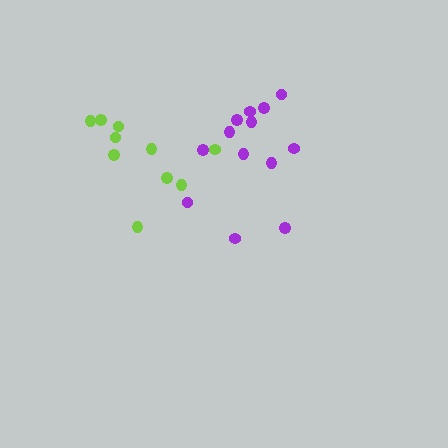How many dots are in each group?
Group 1: 10 dots, Group 2: 13 dots (23 total).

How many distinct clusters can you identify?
There are 2 distinct clusters.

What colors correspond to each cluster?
The clusters are colored: lime, purple.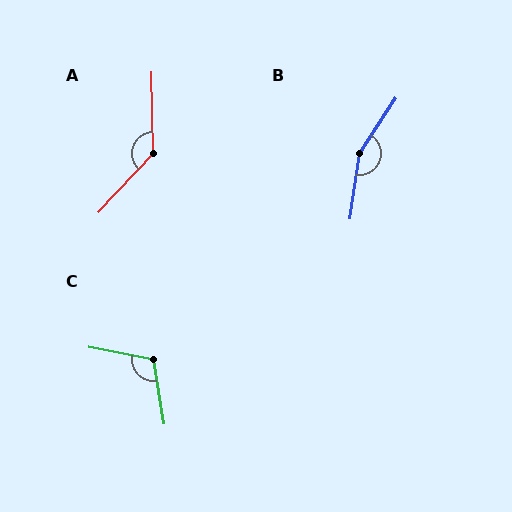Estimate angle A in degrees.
Approximately 136 degrees.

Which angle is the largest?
B, at approximately 155 degrees.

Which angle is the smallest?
C, at approximately 110 degrees.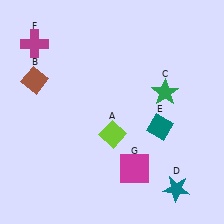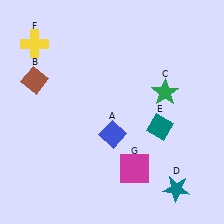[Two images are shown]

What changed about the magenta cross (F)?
In Image 1, F is magenta. In Image 2, it changed to yellow.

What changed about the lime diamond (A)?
In Image 1, A is lime. In Image 2, it changed to blue.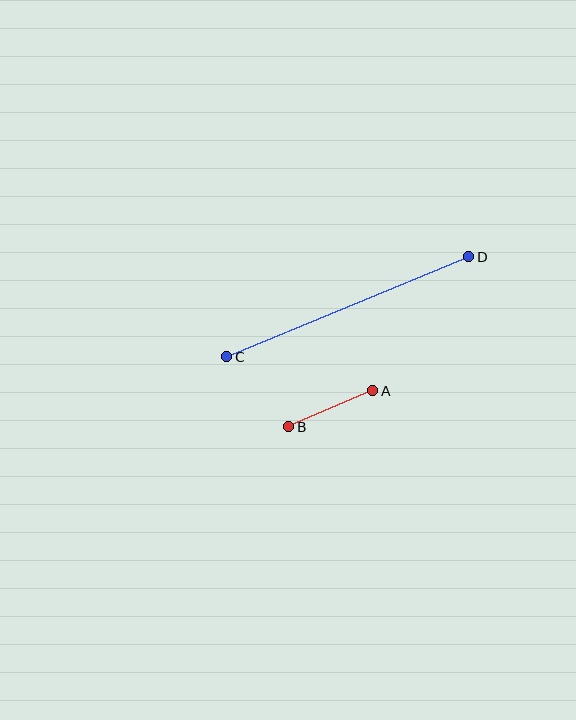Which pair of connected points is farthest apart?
Points C and D are farthest apart.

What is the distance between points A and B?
The distance is approximately 91 pixels.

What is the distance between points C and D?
The distance is approximately 262 pixels.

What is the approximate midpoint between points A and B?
The midpoint is at approximately (331, 409) pixels.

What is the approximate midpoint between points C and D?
The midpoint is at approximately (348, 307) pixels.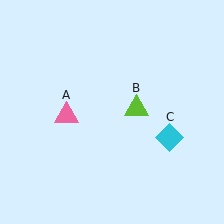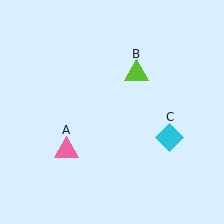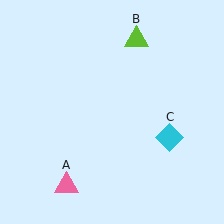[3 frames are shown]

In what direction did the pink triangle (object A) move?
The pink triangle (object A) moved down.